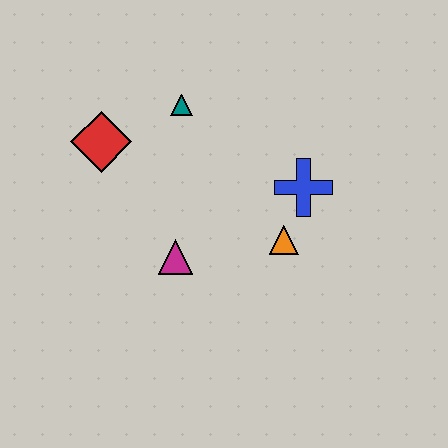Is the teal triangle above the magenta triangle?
Yes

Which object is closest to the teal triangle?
The red diamond is closest to the teal triangle.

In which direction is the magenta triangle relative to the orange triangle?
The magenta triangle is to the left of the orange triangle.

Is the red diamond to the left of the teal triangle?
Yes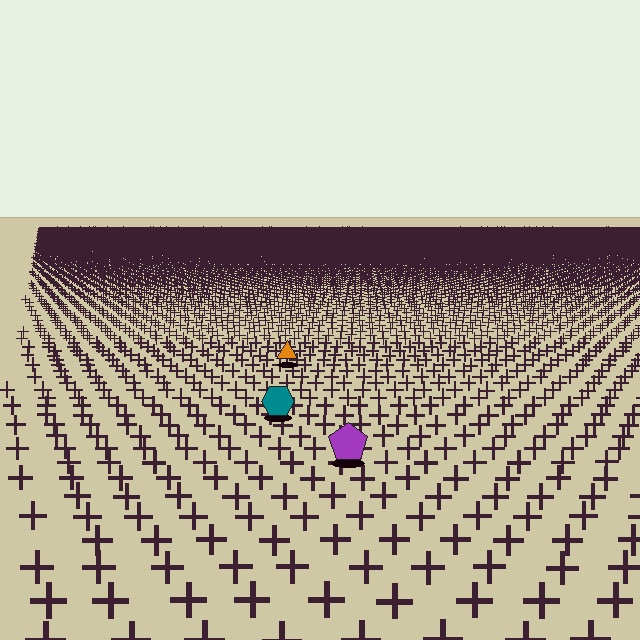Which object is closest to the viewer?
The purple pentagon is closest. The texture marks near it are larger and more spread out.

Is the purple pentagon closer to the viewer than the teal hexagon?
Yes. The purple pentagon is closer — you can tell from the texture gradient: the ground texture is coarser near it.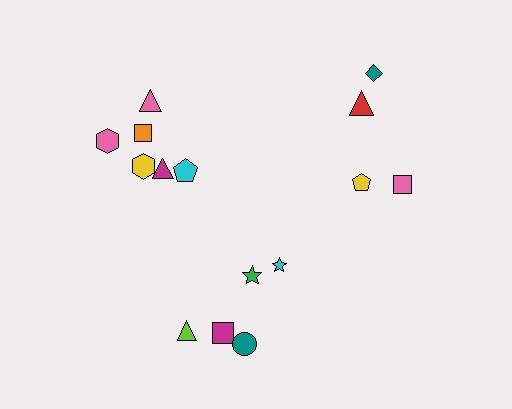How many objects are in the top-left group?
There are 6 objects.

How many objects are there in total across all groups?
There are 15 objects.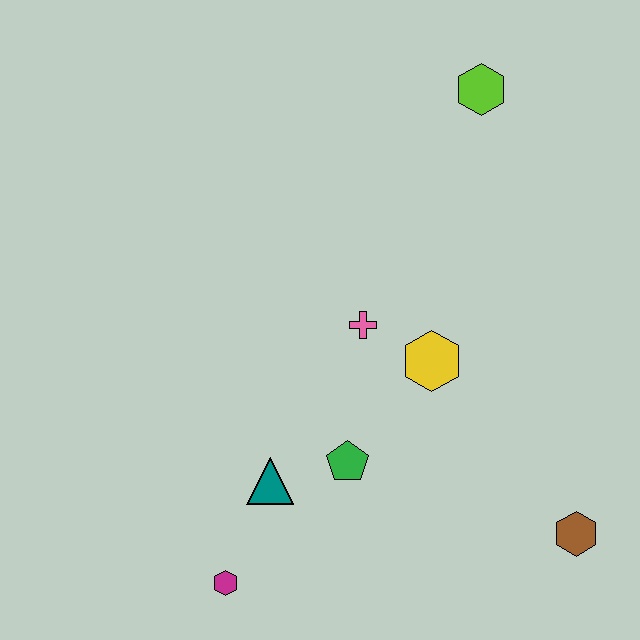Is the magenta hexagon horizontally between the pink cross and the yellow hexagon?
No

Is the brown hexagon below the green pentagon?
Yes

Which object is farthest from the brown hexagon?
The lime hexagon is farthest from the brown hexagon.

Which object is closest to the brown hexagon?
The yellow hexagon is closest to the brown hexagon.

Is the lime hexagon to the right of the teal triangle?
Yes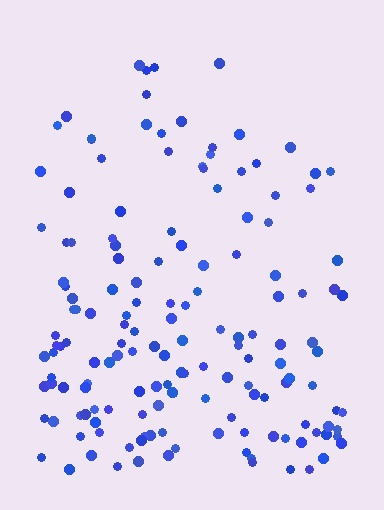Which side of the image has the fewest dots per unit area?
The top.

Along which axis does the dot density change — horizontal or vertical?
Vertical.